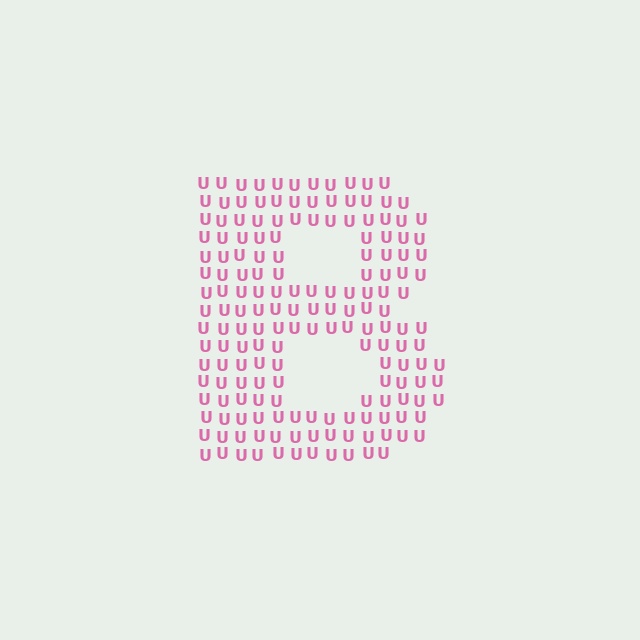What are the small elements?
The small elements are letter U's.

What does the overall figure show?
The overall figure shows the letter B.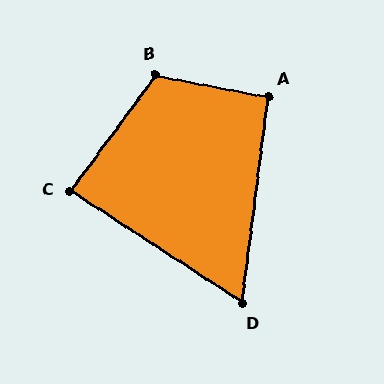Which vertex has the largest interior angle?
B, at approximately 116 degrees.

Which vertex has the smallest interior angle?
D, at approximately 64 degrees.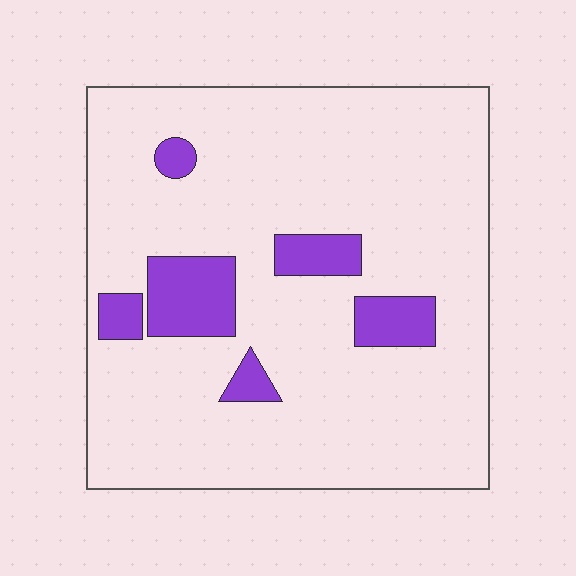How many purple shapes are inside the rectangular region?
6.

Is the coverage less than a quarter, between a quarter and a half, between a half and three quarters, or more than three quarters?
Less than a quarter.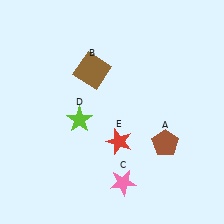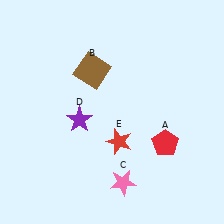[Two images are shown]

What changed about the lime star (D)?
In Image 1, D is lime. In Image 2, it changed to purple.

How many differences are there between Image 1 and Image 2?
There are 2 differences between the two images.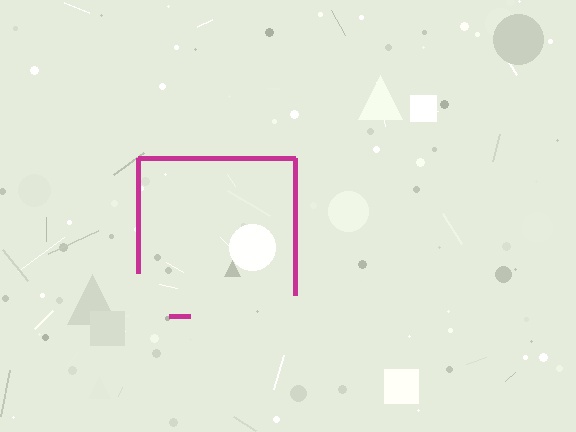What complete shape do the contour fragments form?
The contour fragments form a square.